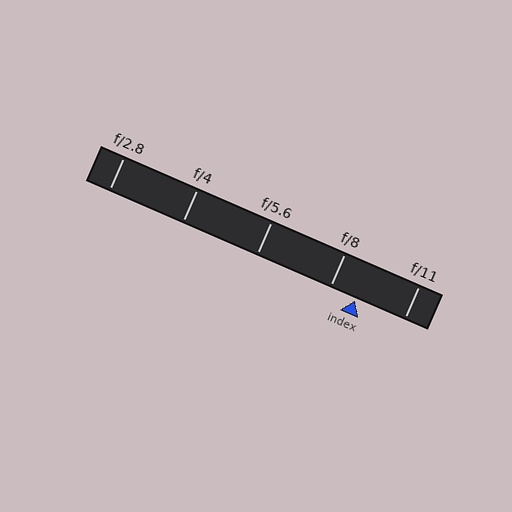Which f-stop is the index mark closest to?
The index mark is closest to f/8.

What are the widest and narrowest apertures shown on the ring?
The widest aperture shown is f/2.8 and the narrowest is f/11.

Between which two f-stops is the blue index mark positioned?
The index mark is between f/8 and f/11.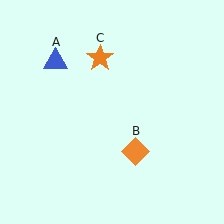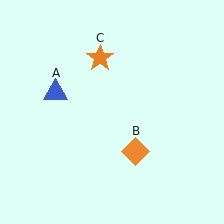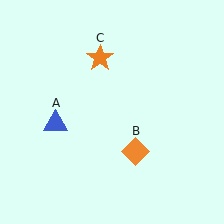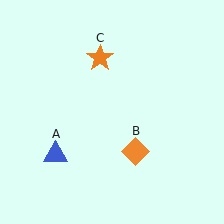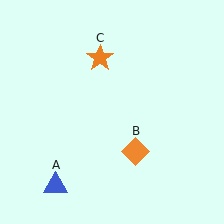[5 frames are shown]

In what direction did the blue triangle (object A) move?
The blue triangle (object A) moved down.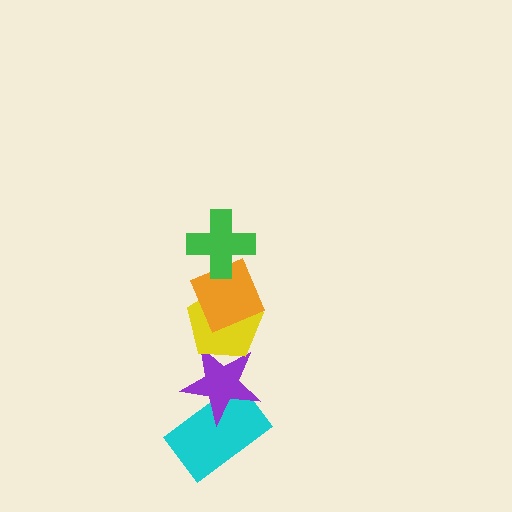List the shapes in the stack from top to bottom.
From top to bottom: the green cross, the orange diamond, the yellow pentagon, the purple star, the cyan rectangle.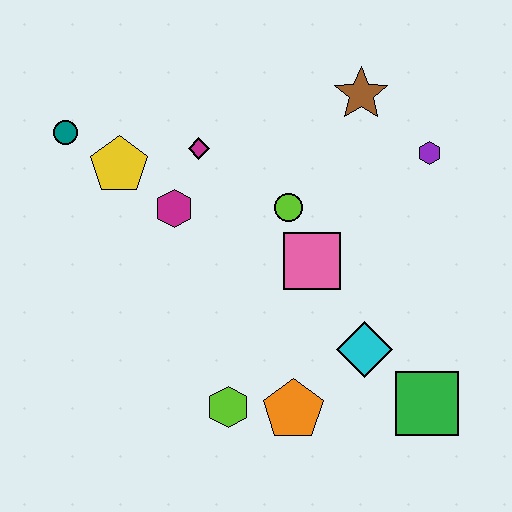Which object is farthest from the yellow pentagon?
The green square is farthest from the yellow pentagon.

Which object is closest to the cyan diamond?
The green square is closest to the cyan diamond.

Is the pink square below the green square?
No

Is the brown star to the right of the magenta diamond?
Yes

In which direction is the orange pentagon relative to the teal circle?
The orange pentagon is below the teal circle.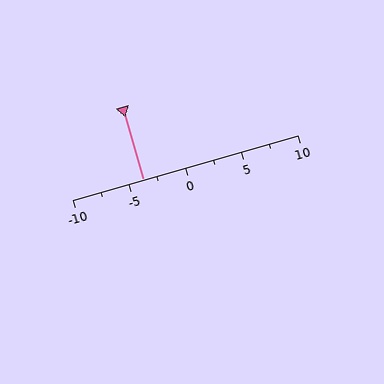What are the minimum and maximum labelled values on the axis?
The axis runs from -10 to 10.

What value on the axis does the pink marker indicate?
The marker indicates approximately -3.8.